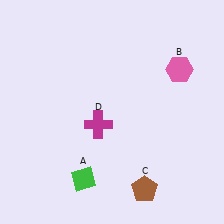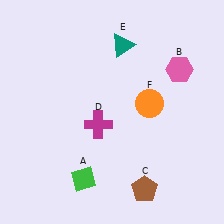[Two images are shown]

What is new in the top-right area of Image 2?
A teal triangle (E) was added in the top-right area of Image 2.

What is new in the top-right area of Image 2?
An orange circle (F) was added in the top-right area of Image 2.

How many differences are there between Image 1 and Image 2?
There are 2 differences between the two images.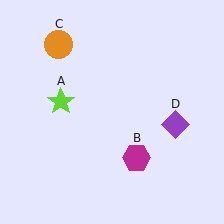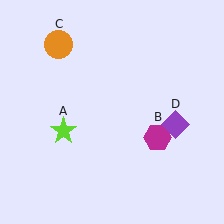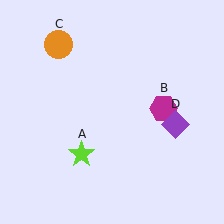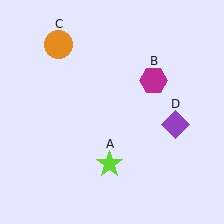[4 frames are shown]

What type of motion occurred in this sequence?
The lime star (object A), magenta hexagon (object B) rotated counterclockwise around the center of the scene.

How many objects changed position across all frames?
2 objects changed position: lime star (object A), magenta hexagon (object B).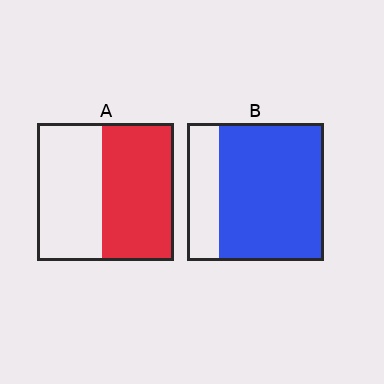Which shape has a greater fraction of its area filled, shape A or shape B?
Shape B.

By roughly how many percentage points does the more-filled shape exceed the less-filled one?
By roughly 25 percentage points (B over A).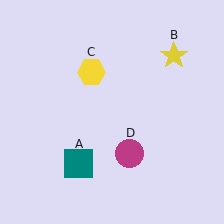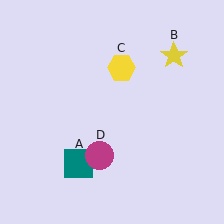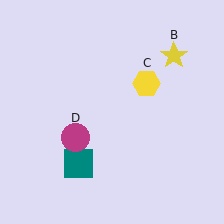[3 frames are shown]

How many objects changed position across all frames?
2 objects changed position: yellow hexagon (object C), magenta circle (object D).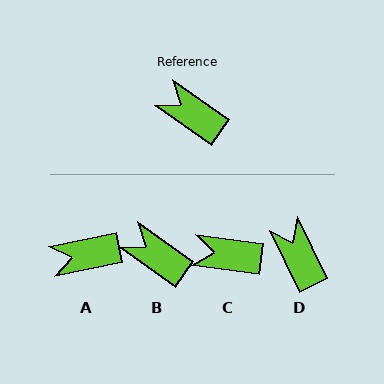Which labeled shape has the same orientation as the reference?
B.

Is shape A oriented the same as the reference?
No, it is off by about 47 degrees.